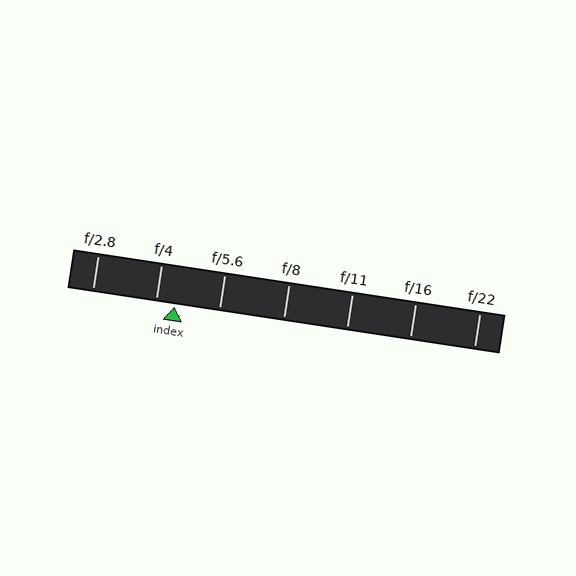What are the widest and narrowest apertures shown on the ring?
The widest aperture shown is f/2.8 and the narrowest is f/22.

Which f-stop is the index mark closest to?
The index mark is closest to f/4.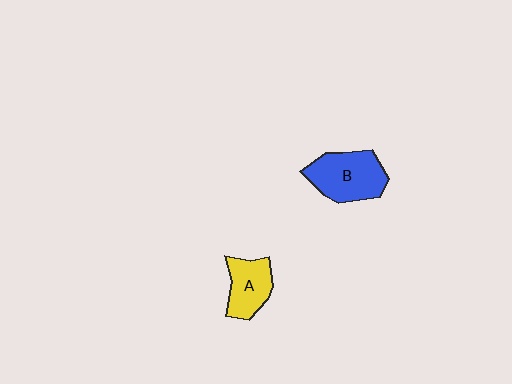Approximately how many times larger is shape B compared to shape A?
Approximately 1.4 times.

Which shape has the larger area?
Shape B (blue).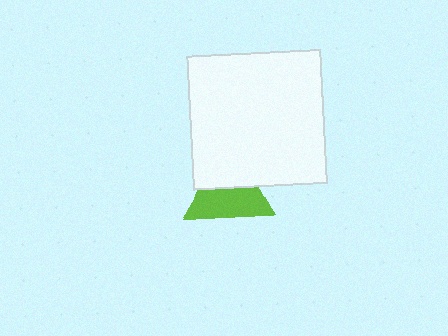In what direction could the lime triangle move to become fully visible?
The lime triangle could move down. That would shift it out from behind the white square entirely.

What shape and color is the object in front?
The object in front is a white square.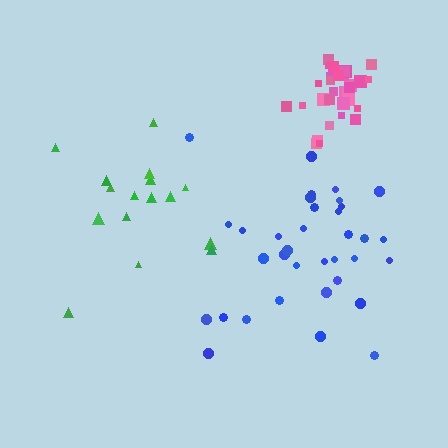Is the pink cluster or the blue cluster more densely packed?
Pink.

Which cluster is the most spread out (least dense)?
Green.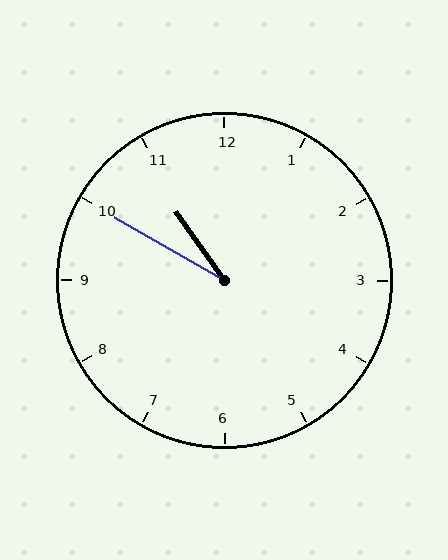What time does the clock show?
10:50.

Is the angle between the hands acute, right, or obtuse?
It is acute.